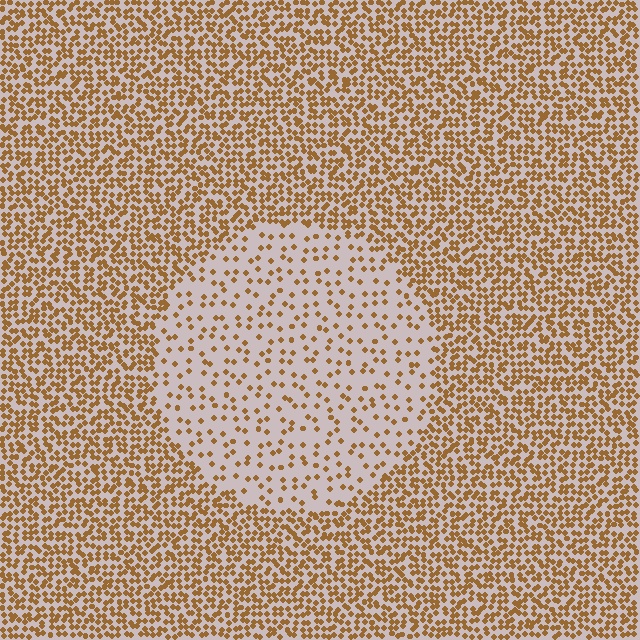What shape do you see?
I see a circle.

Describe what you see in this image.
The image contains small brown elements arranged at two different densities. A circle-shaped region is visible where the elements are less densely packed than the surrounding area.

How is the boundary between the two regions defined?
The boundary is defined by a change in element density (approximately 2.9x ratio). All elements are the same color, size, and shape.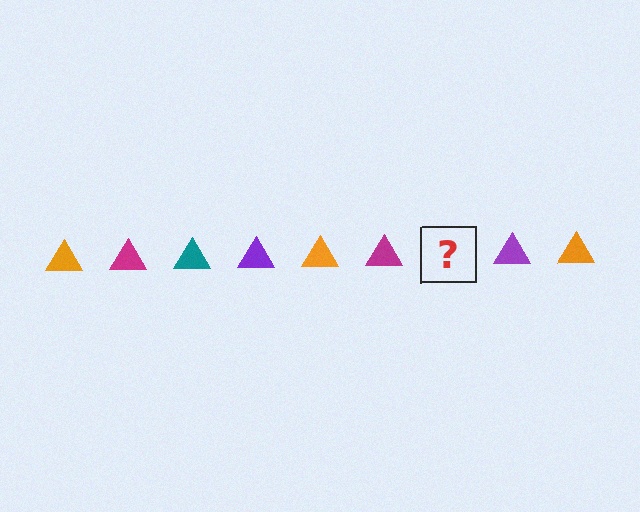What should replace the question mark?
The question mark should be replaced with a teal triangle.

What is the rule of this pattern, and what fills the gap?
The rule is that the pattern cycles through orange, magenta, teal, purple triangles. The gap should be filled with a teal triangle.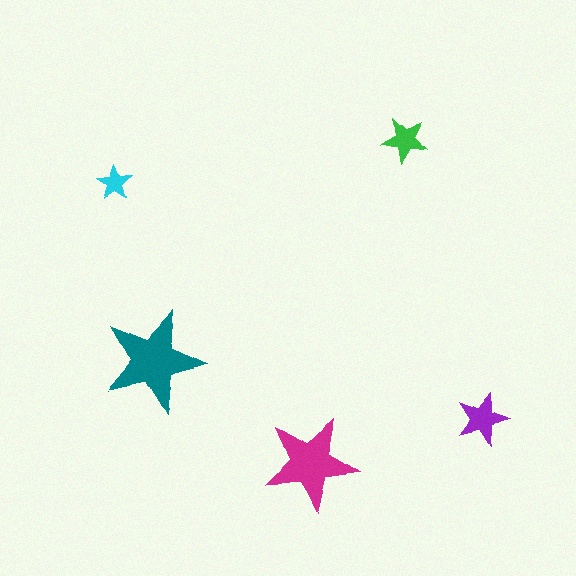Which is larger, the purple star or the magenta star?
The magenta one.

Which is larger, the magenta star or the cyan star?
The magenta one.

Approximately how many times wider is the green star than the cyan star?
About 1.5 times wider.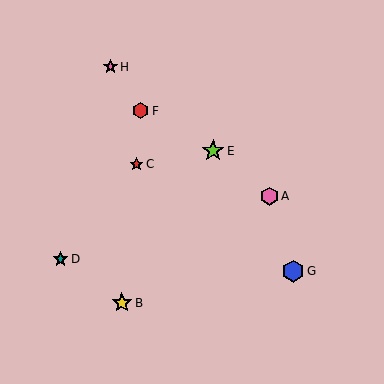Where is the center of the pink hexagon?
The center of the pink hexagon is at (269, 196).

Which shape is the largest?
The blue hexagon (labeled G) is the largest.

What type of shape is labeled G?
Shape G is a blue hexagon.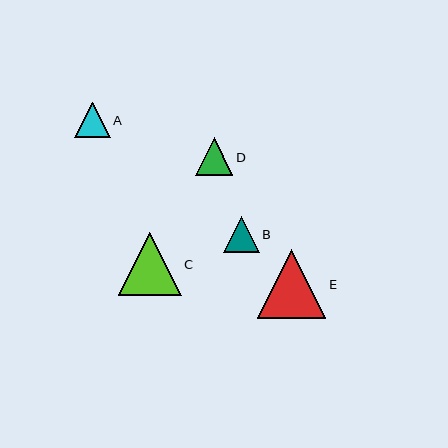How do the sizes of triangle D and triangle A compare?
Triangle D and triangle A are approximately the same size.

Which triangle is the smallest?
Triangle A is the smallest with a size of approximately 36 pixels.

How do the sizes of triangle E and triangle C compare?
Triangle E and triangle C are approximately the same size.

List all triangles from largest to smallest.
From largest to smallest: E, C, D, B, A.